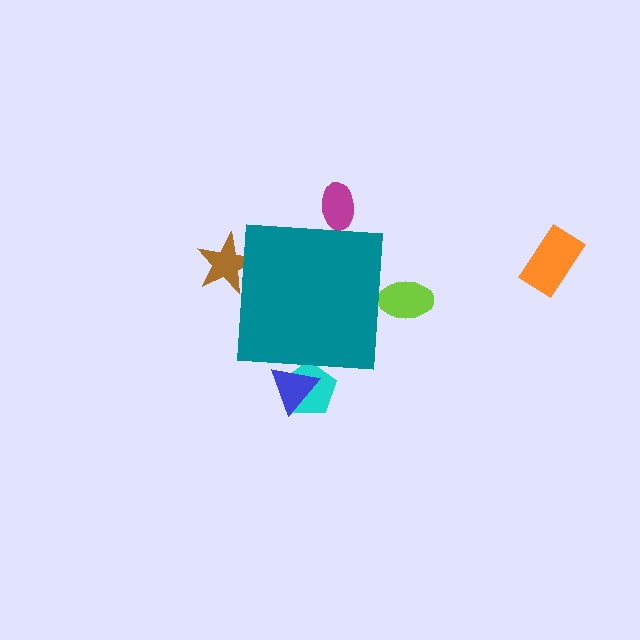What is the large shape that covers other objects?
A teal square.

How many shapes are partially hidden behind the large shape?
5 shapes are partially hidden.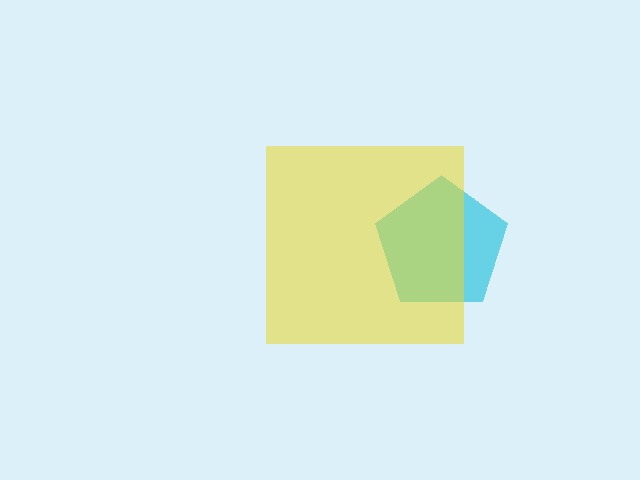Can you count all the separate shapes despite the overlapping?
Yes, there are 2 separate shapes.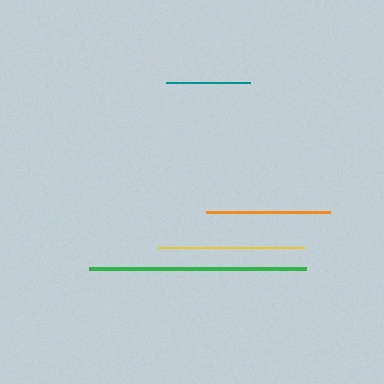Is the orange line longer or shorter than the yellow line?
The yellow line is longer than the orange line.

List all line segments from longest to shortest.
From longest to shortest: green, yellow, orange, teal.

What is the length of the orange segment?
The orange segment is approximately 124 pixels long.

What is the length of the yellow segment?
The yellow segment is approximately 146 pixels long.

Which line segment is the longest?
The green line is the longest at approximately 216 pixels.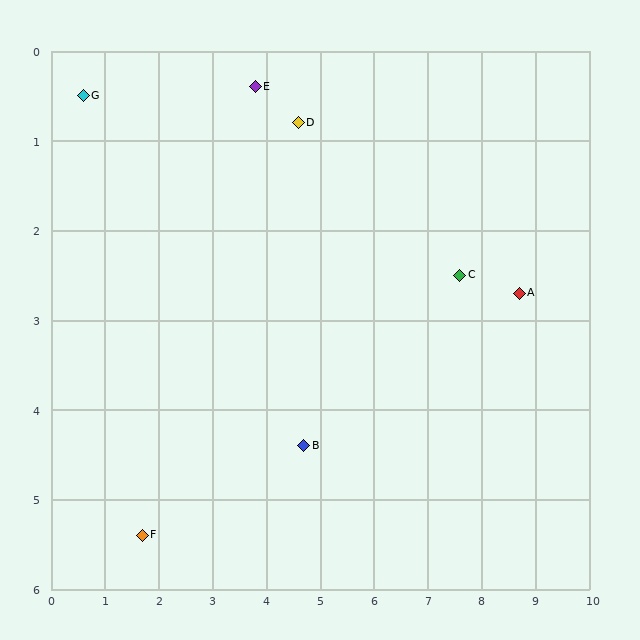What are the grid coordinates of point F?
Point F is at approximately (1.7, 5.4).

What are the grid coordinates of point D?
Point D is at approximately (4.6, 0.8).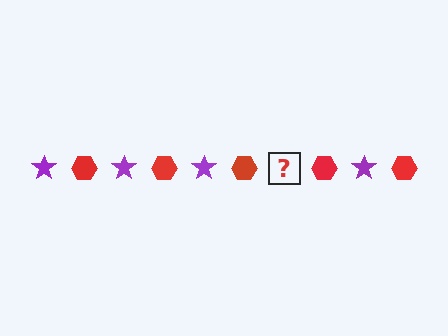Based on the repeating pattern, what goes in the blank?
The blank should be a purple star.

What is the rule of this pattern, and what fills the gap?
The rule is that the pattern alternates between purple star and red hexagon. The gap should be filled with a purple star.